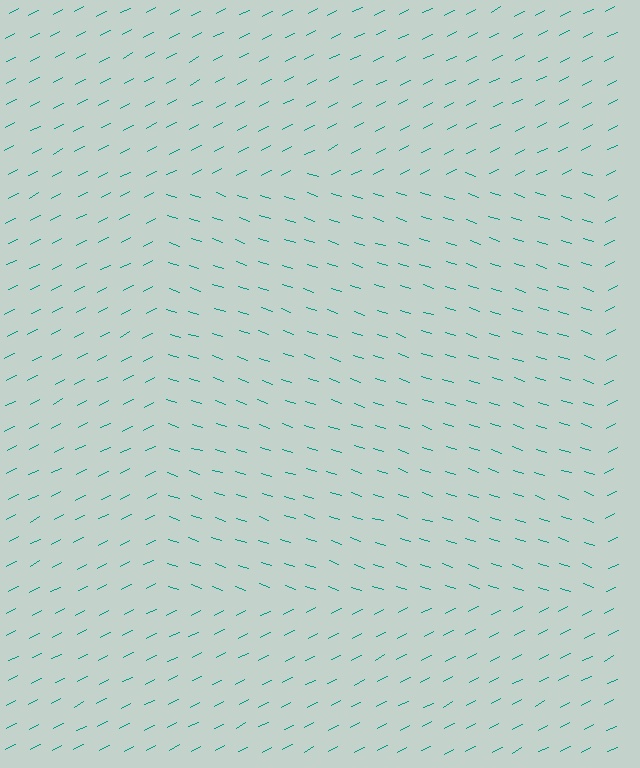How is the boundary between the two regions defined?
The boundary is defined purely by a change in line orientation (approximately 45 degrees difference). All lines are the same color and thickness.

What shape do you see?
I see a rectangle.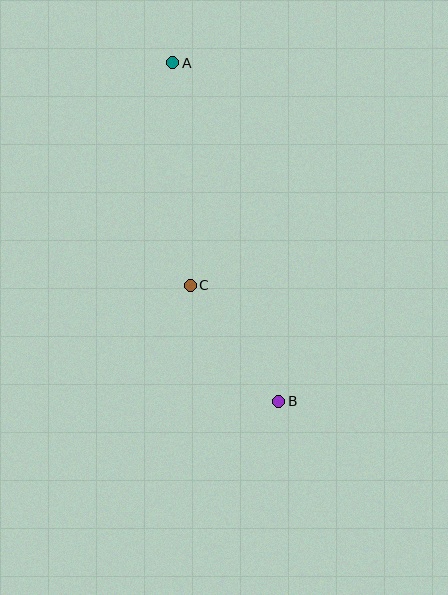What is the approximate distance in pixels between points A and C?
The distance between A and C is approximately 223 pixels.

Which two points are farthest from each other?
Points A and B are farthest from each other.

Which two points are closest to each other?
Points B and C are closest to each other.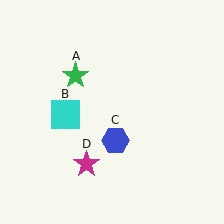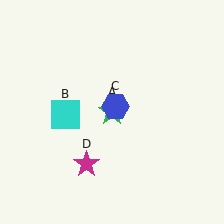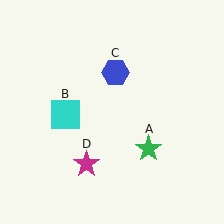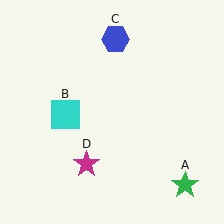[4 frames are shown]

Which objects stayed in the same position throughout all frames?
Cyan square (object B) and magenta star (object D) remained stationary.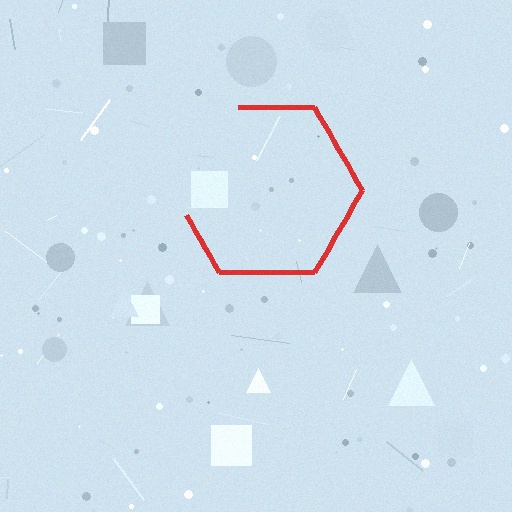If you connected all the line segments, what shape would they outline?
They would outline a hexagon.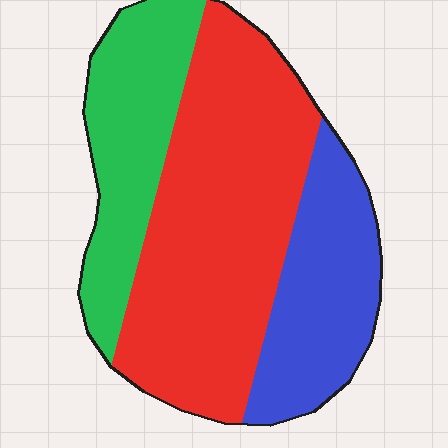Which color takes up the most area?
Red, at roughly 50%.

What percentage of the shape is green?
Green takes up about one quarter (1/4) of the shape.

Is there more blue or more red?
Red.